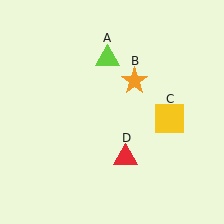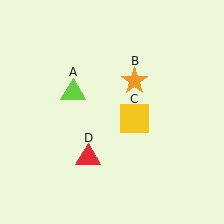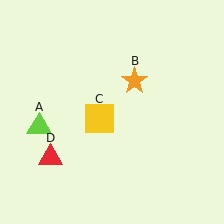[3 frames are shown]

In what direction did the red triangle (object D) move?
The red triangle (object D) moved left.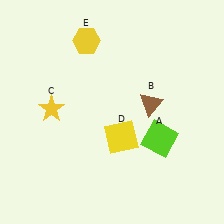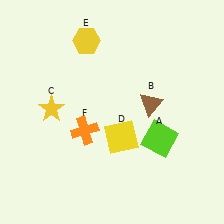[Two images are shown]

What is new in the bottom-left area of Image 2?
An orange cross (F) was added in the bottom-left area of Image 2.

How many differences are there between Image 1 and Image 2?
There is 1 difference between the two images.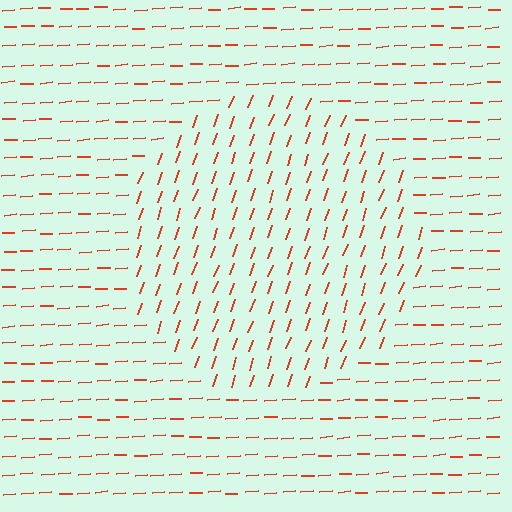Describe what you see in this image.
The image is filled with small red line segments. A circle region in the image has lines oriented differently from the surrounding lines, creating a visible texture boundary.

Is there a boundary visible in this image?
Yes, there is a texture boundary formed by a change in line orientation.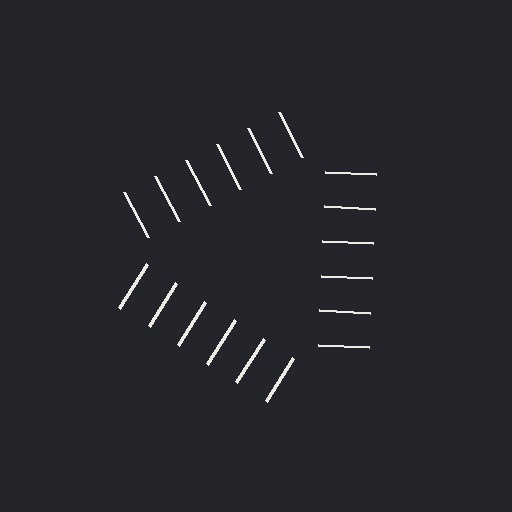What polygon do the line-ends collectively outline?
An illusory triangle — the line segments terminate on its edges but no continuous stroke is drawn.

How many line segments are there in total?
18 — 6 along each of the 3 edges.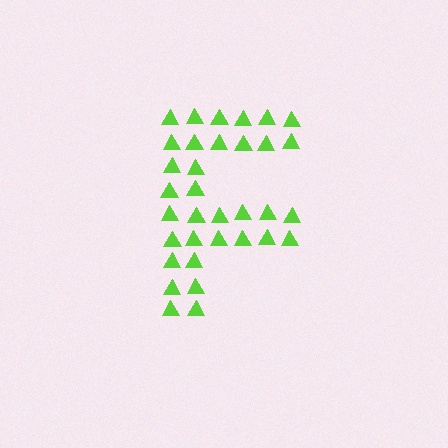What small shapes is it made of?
It is made of small triangles.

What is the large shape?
The large shape is the letter F.